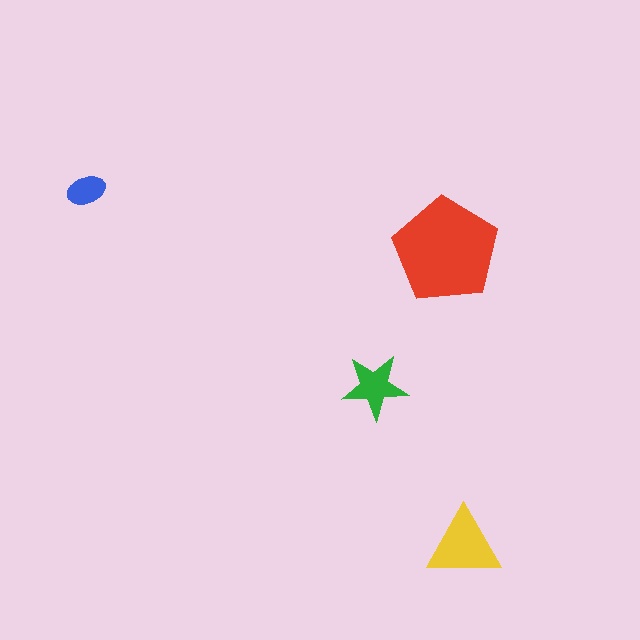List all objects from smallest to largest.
The blue ellipse, the green star, the yellow triangle, the red pentagon.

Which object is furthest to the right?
The yellow triangle is rightmost.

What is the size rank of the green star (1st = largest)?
3rd.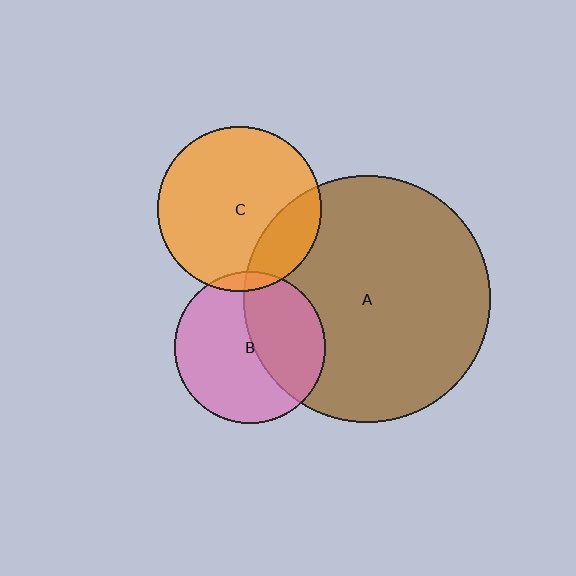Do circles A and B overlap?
Yes.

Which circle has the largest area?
Circle A (brown).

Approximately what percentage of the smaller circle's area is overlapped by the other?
Approximately 40%.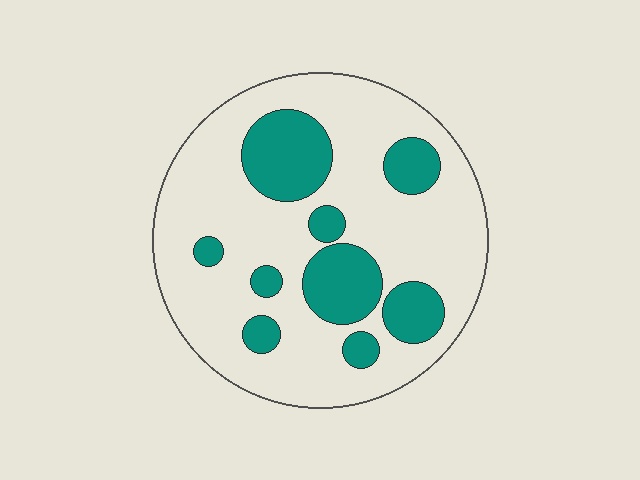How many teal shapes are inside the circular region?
9.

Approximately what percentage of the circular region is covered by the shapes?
Approximately 25%.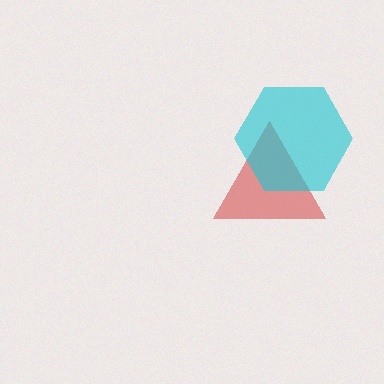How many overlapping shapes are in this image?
There are 2 overlapping shapes in the image.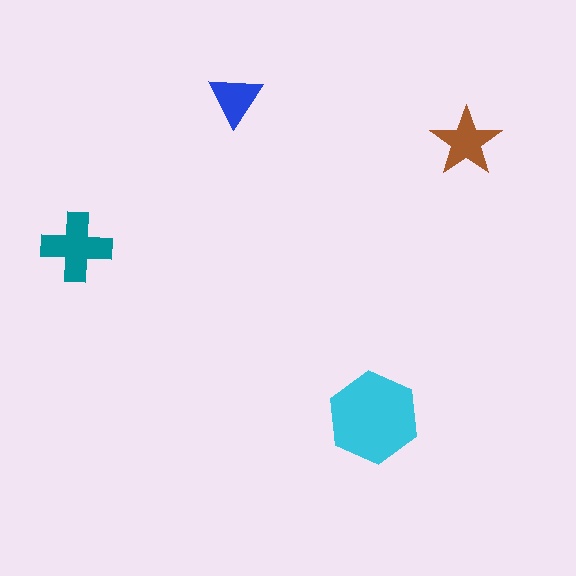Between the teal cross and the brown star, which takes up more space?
The teal cross.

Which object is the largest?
The cyan hexagon.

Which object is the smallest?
The blue triangle.